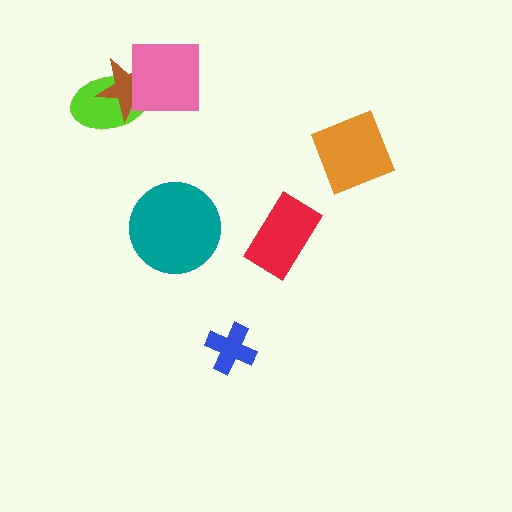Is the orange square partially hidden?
No, no other shape covers it.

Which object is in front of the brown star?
The pink square is in front of the brown star.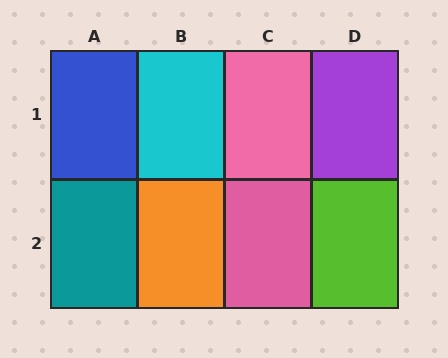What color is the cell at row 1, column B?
Cyan.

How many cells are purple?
1 cell is purple.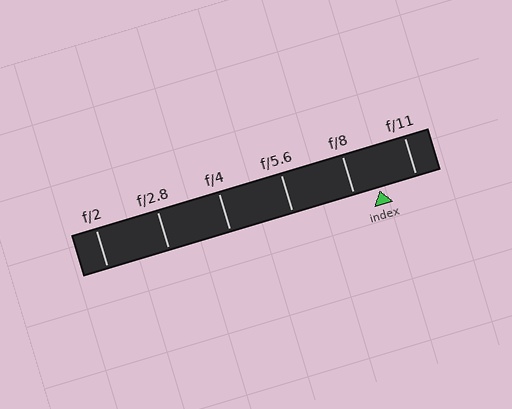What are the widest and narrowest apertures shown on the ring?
The widest aperture shown is f/2 and the narrowest is f/11.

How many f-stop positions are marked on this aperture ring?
There are 6 f-stop positions marked.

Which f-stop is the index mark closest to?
The index mark is closest to f/8.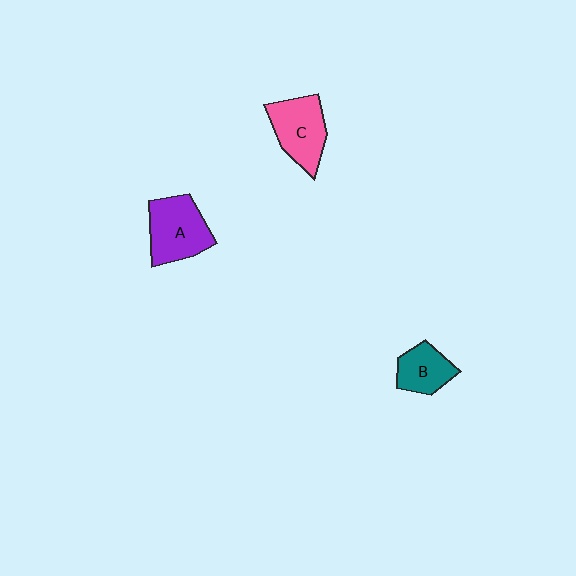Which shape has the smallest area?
Shape B (teal).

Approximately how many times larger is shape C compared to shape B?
Approximately 1.4 times.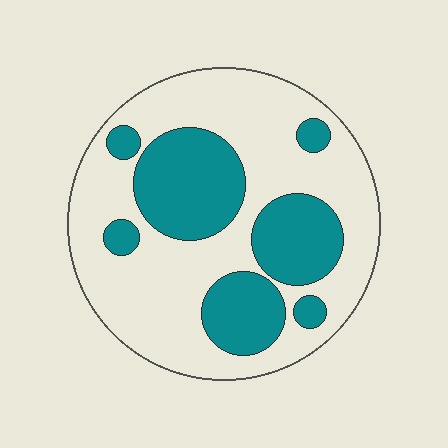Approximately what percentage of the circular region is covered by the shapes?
Approximately 35%.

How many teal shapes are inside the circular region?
7.